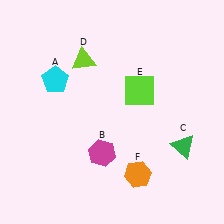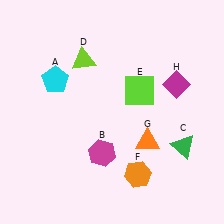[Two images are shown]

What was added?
An orange triangle (G), a magenta diamond (H) were added in Image 2.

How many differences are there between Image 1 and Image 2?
There are 2 differences between the two images.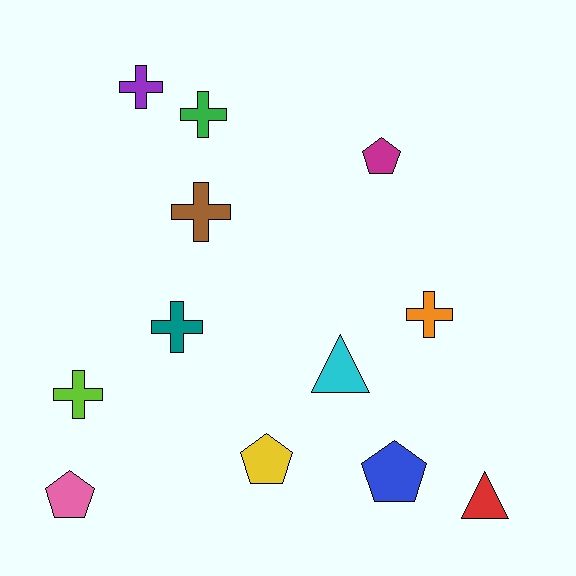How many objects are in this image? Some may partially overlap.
There are 12 objects.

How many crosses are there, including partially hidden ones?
There are 6 crosses.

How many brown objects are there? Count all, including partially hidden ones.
There is 1 brown object.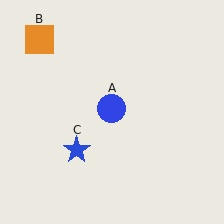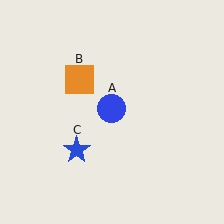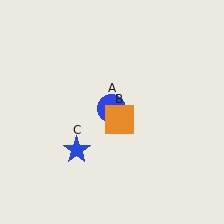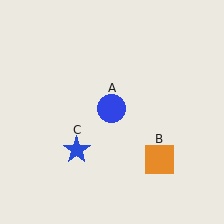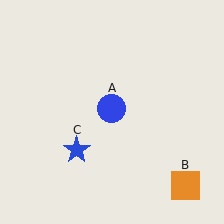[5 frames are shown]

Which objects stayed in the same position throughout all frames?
Blue circle (object A) and blue star (object C) remained stationary.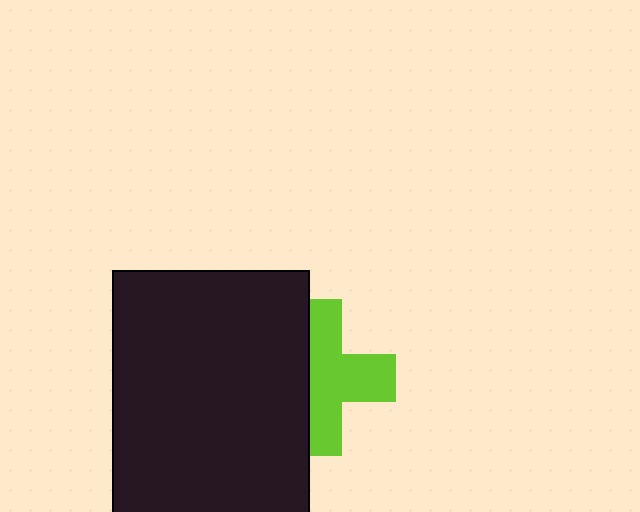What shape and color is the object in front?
The object in front is a black rectangle.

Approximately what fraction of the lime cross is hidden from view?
Roughly 40% of the lime cross is hidden behind the black rectangle.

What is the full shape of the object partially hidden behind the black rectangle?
The partially hidden object is a lime cross.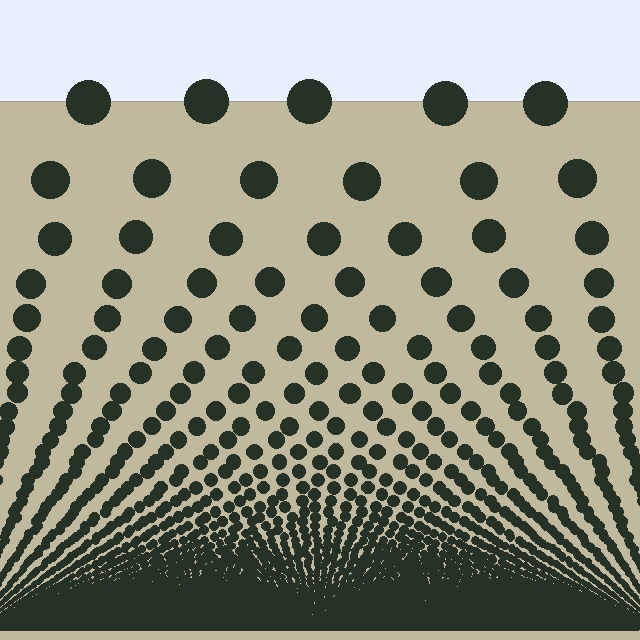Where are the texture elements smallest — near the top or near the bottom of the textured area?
Near the bottom.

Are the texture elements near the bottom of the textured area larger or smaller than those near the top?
Smaller. The gradient is inverted — elements near the bottom are smaller and denser.